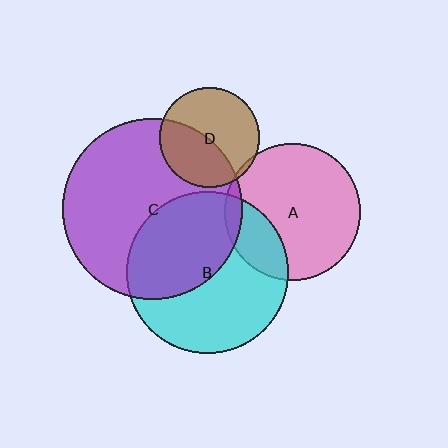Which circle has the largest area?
Circle C (purple).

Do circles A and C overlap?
Yes.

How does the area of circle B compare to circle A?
Approximately 1.4 times.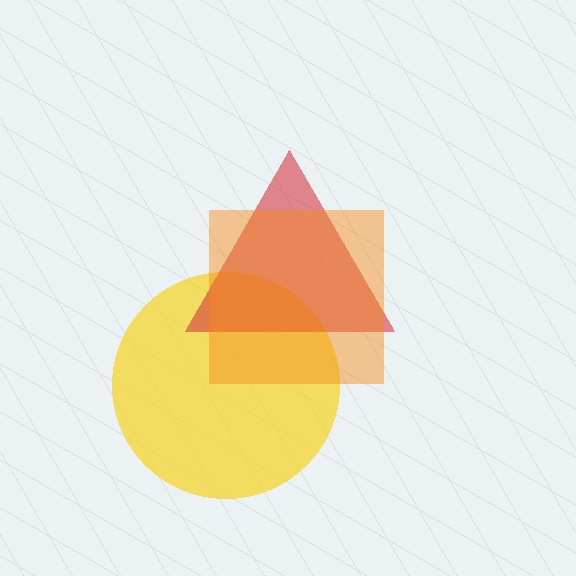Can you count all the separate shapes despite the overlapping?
Yes, there are 3 separate shapes.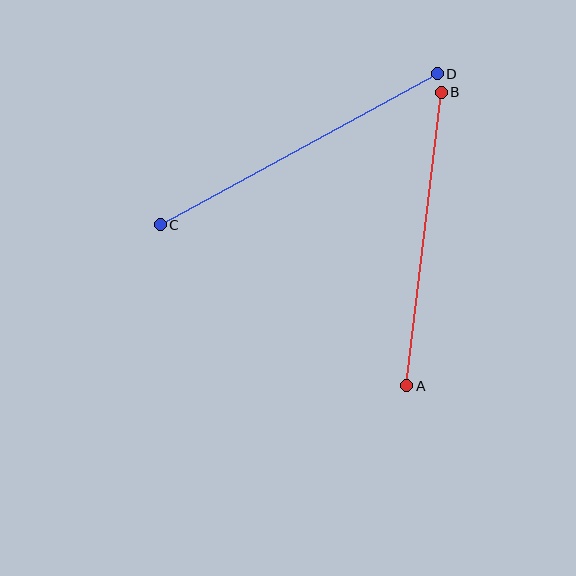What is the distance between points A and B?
The distance is approximately 296 pixels.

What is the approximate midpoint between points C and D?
The midpoint is at approximately (299, 149) pixels.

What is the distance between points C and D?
The distance is approximately 315 pixels.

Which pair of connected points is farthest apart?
Points C and D are farthest apart.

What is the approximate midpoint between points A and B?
The midpoint is at approximately (424, 239) pixels.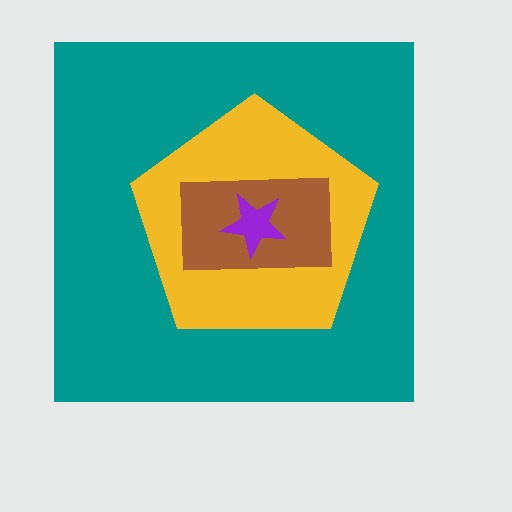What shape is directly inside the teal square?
The yellow pentagon.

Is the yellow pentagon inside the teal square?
Yes.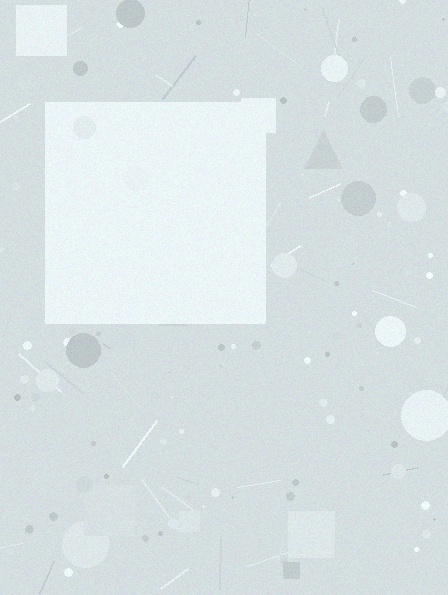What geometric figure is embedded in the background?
A square is embedded in the background.